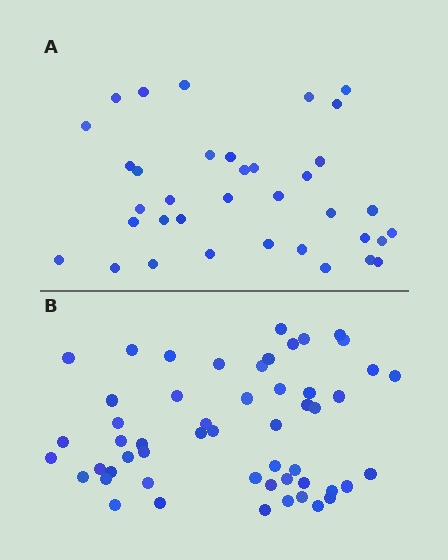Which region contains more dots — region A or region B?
Region B (the bottom region) has more dots.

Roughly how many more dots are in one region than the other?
Region B has approximately 15 more dots than region A.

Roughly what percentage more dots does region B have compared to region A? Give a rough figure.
About 45% more.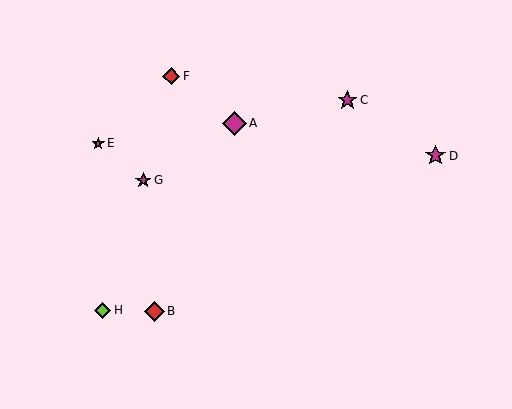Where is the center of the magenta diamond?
The center of the magenta diamond is at (234, 123).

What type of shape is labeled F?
Shape F is a red diamond.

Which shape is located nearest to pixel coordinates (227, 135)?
The magenta diamond (labeled A) at (234, 123) is nearest to that location.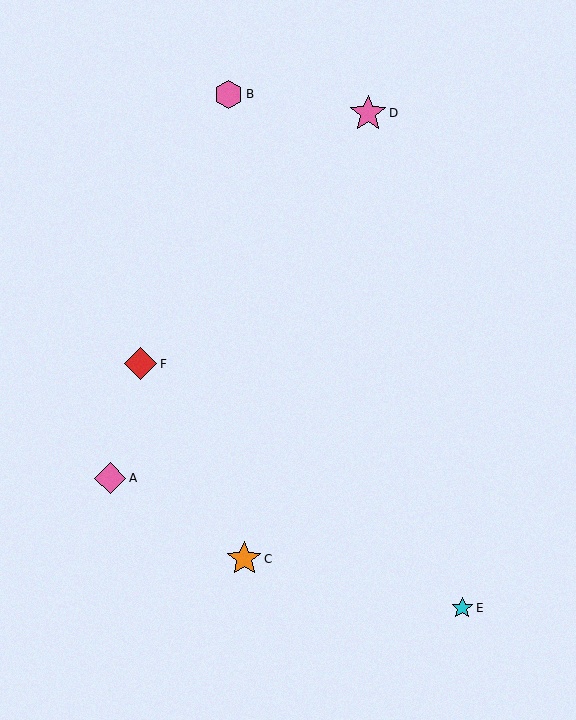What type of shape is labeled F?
Shape F is a red diamond.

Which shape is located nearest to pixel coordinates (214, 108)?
The pink hexagon (labeled B) at (229, 94) is nearest to that location.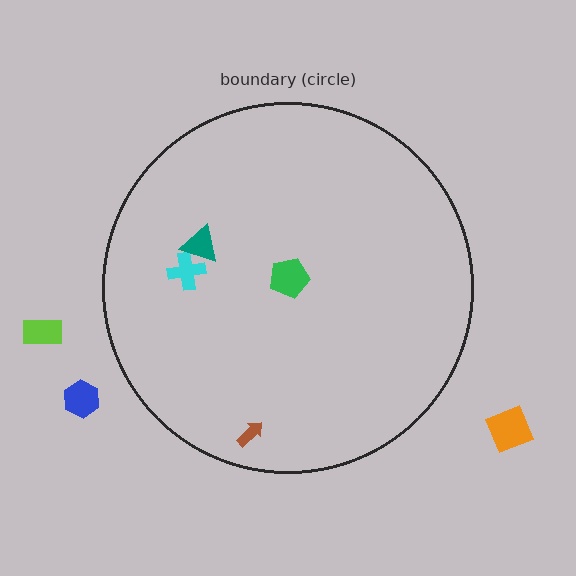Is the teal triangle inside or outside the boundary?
Inside.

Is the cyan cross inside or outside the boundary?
Inside.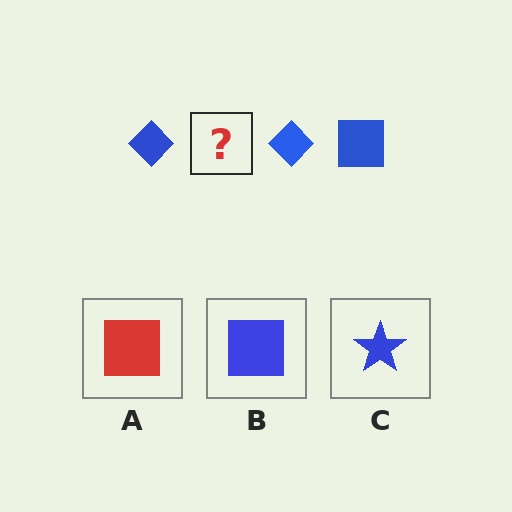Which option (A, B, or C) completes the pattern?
B.